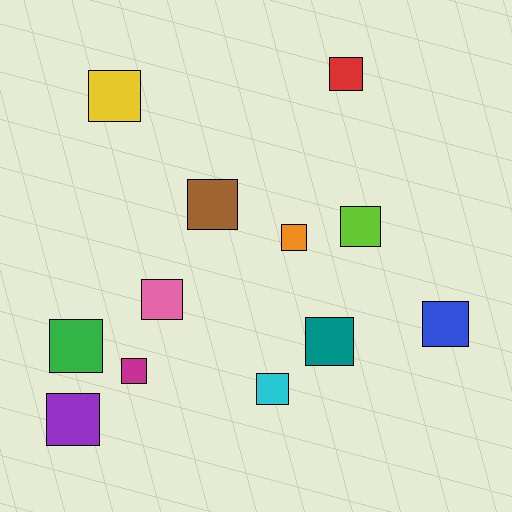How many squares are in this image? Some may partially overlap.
There are 12 squares.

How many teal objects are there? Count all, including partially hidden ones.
There is 1 teal object.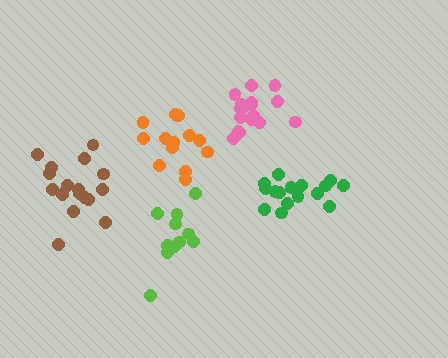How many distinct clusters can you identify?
There are 5 distinct clusters.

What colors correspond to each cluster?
The clusters are colored: brown, lime, green, pink, orange.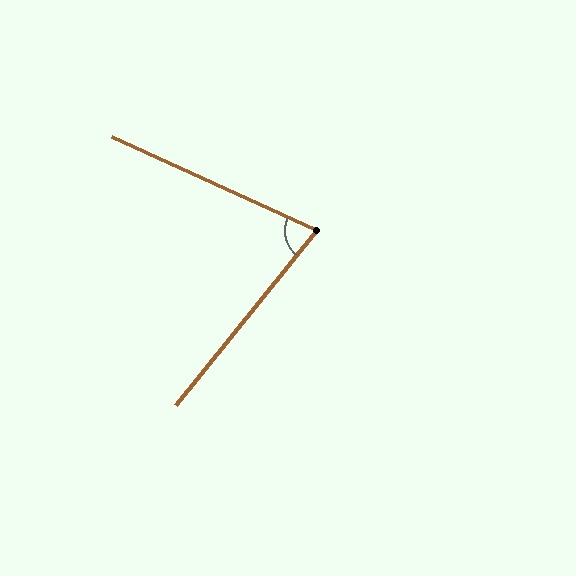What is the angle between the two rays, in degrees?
Approximately 76 degrees.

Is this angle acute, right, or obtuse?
It is acute.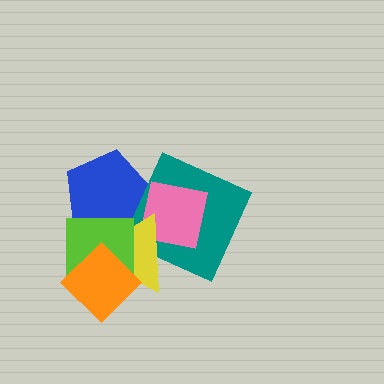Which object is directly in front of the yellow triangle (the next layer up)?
The lime square is directly in front of the yellow triangle.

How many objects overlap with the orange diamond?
2 objects overlap with the orange diamond.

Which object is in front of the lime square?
The orange diamond is in front of the lime square.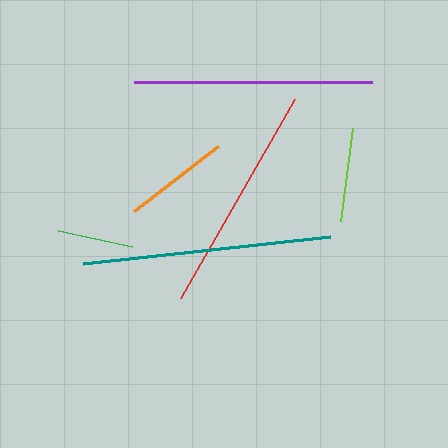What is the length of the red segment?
The red segment is approximately 229 pixels long.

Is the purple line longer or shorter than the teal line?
The teal line is longer than the purple line.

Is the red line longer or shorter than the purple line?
The purple line is longer than the red line.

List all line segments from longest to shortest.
From longest to shortest: teal, purple, red, orange, lime, green.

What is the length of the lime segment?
The lime segment is approximately 93 pixels long.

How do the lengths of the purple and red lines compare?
The purple and red lines are approximately the same length.